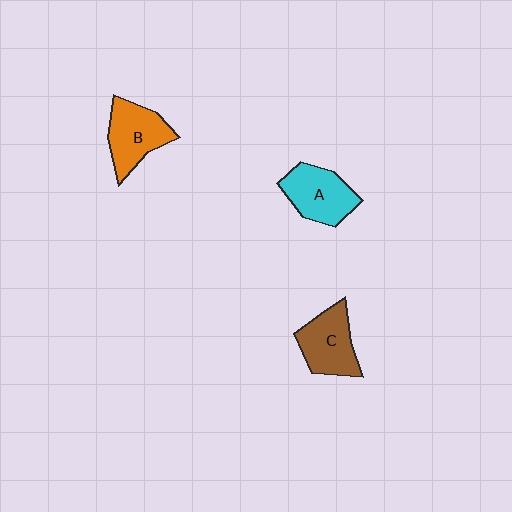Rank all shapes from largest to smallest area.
From largest to smallest: B (orange), A (cyan), C (brown).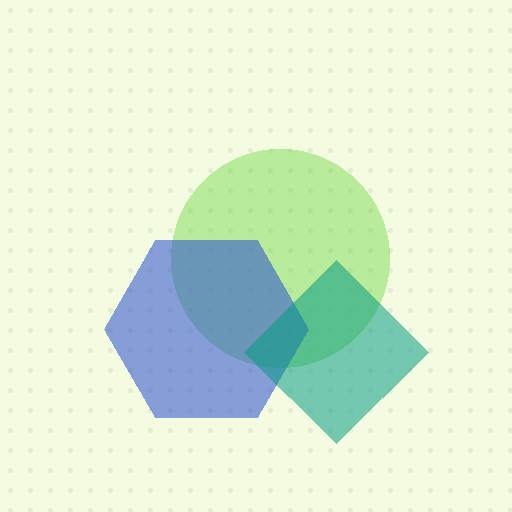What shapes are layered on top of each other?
The layered shapes are: a lime circle, a blue hexagon, a teal diamond.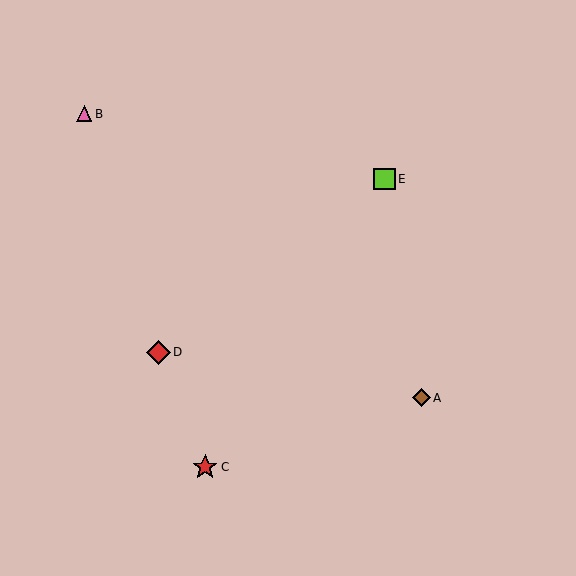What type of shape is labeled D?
Shape D is a red diamond.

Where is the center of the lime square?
The center of the lime square is at (384, 179).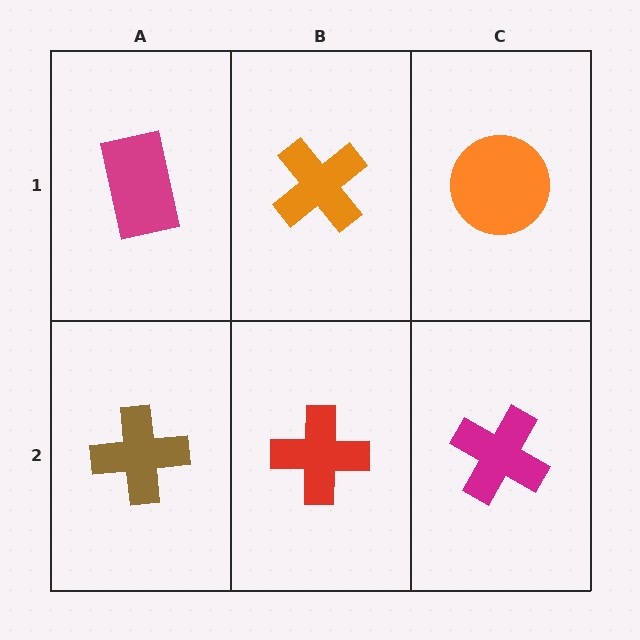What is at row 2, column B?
A red cross.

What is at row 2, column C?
A magenta cross.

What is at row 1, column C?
An orange circle.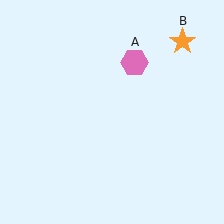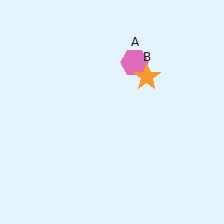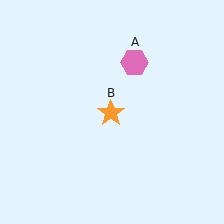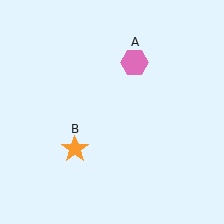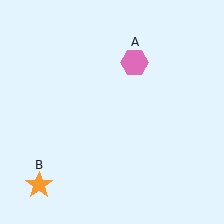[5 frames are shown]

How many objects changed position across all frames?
1 object changed position: orange star (object B).